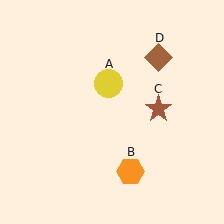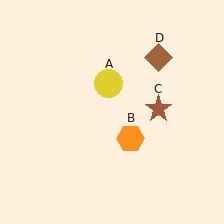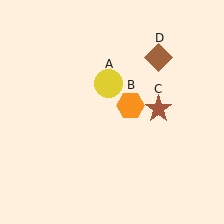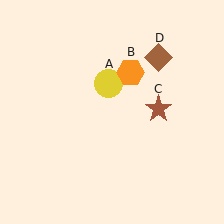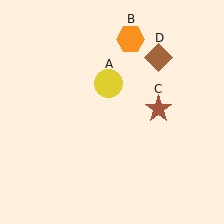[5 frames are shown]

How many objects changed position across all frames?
1 object changed position: orange hexagon (object B).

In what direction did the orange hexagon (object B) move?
The orange hexagon (object B) moved up.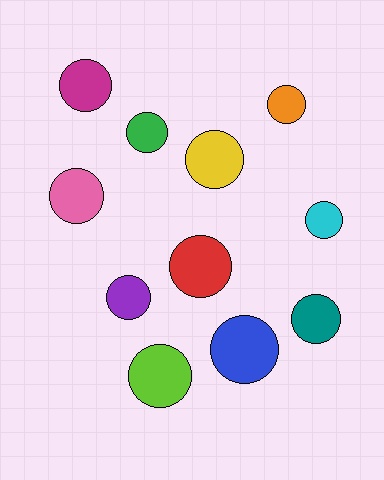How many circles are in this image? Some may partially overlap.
There are 11 circles.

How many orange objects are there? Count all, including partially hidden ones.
There is 1 orange object.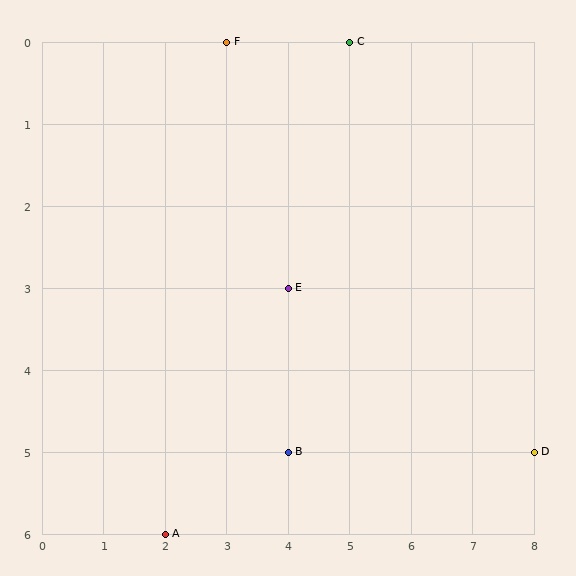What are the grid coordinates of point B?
Point B is at grid coordinates (4, 5).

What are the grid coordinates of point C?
Point C is at grid coordinates (5, 0).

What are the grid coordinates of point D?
Point D is at grid coordinates (8, 5).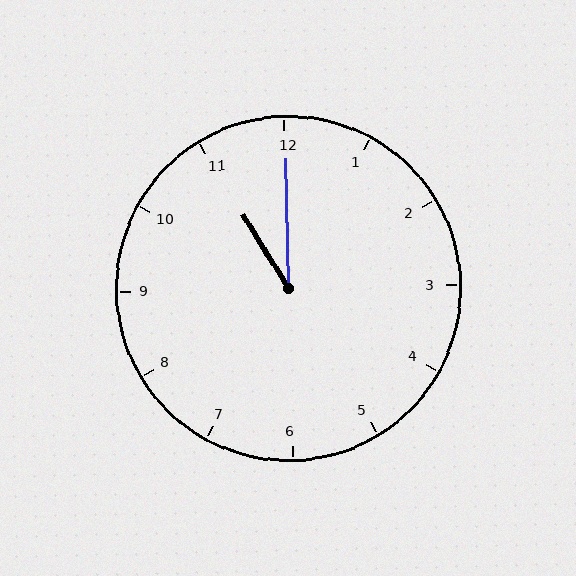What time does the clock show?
11:00.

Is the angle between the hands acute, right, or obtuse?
It is acute.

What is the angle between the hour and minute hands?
Approximately 30 degrees.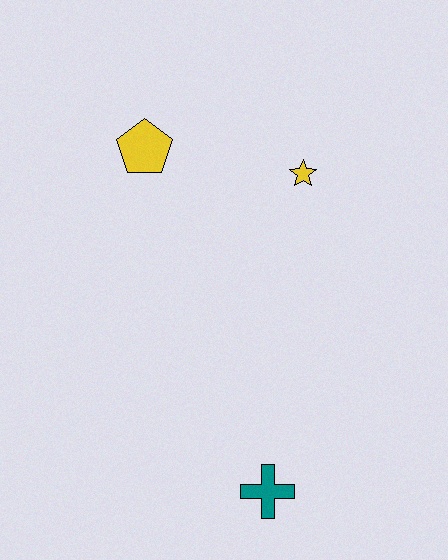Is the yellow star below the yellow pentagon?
Yes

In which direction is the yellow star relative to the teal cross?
The yellow star is above the teal cross.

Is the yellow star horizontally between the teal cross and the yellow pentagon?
No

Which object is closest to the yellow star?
The yellow pentagon is closest to the yellow star.